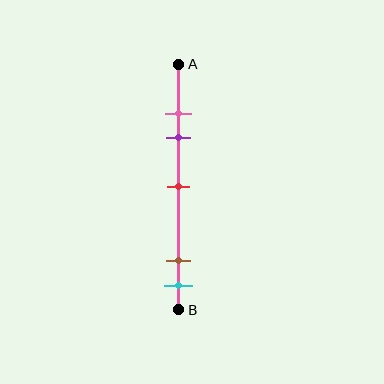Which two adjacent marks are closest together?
The pink and purple marks are the closest adjacent pair.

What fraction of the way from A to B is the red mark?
The red mark is approximately 50% (0.5) of the way from A to B.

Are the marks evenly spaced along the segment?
No, the marks are not evenly spaced.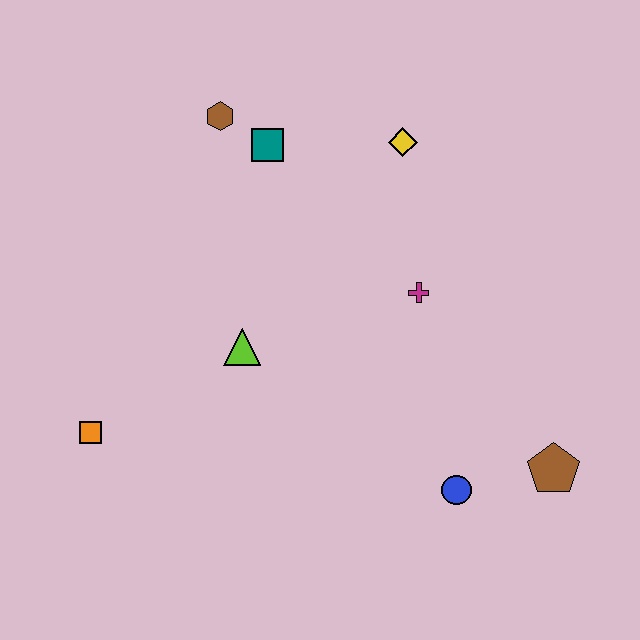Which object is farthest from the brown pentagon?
The brown hexagon is farthest from the brown pentagon.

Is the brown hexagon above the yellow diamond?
Yes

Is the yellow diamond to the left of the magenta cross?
Yes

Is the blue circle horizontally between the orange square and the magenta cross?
No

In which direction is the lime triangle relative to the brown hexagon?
The lime triangle is below the brown hexagon.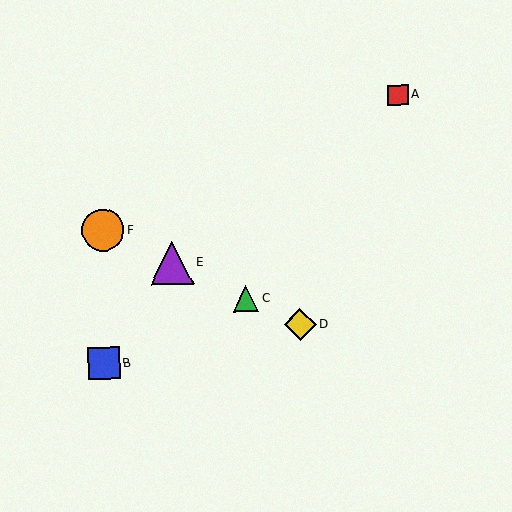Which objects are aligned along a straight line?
Objects C, D, E, F are aligned along a straight line.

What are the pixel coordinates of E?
Object E is at (172, 263).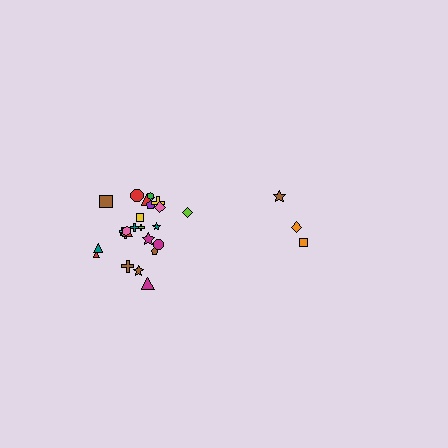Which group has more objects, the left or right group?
The left group.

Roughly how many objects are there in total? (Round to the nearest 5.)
Roughly 30 objects in total.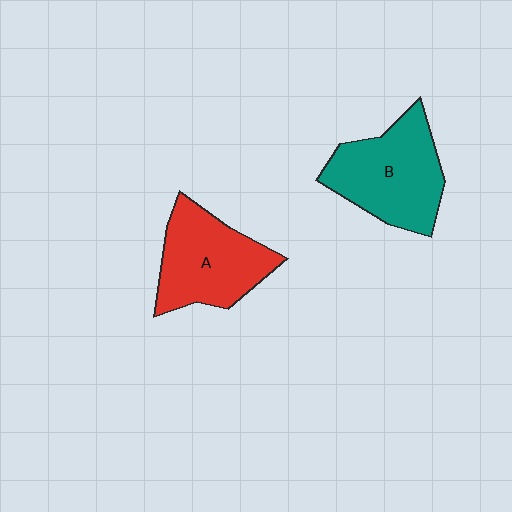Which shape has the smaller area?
Shape A (red).